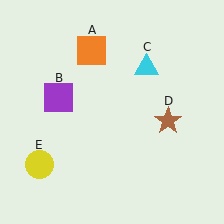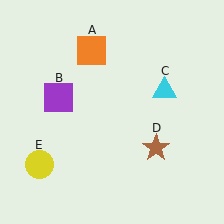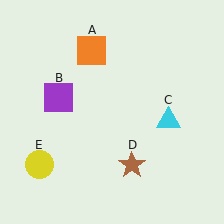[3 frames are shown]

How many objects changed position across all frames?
2 objects changed position: cyan triangle (object C), brown star (object D).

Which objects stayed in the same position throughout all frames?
Orange square (object A) and purple square (object B) and yellow circle (object E) remained stationary.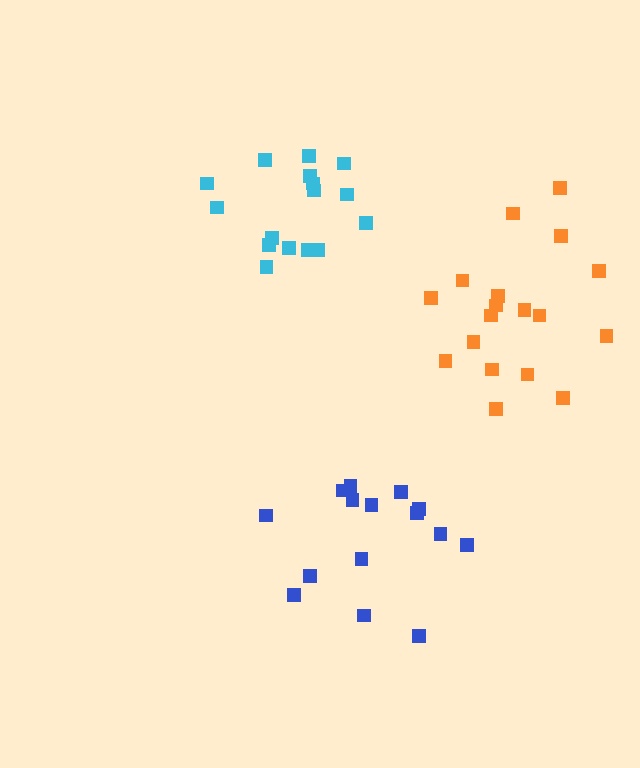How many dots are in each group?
Group 1: 15 dots, Group 2: 16 dots, Group 3: 18 dots (49 total).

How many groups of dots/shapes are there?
There are 3 groups.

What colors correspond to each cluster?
The clusters are colored: blue, cyan, orange.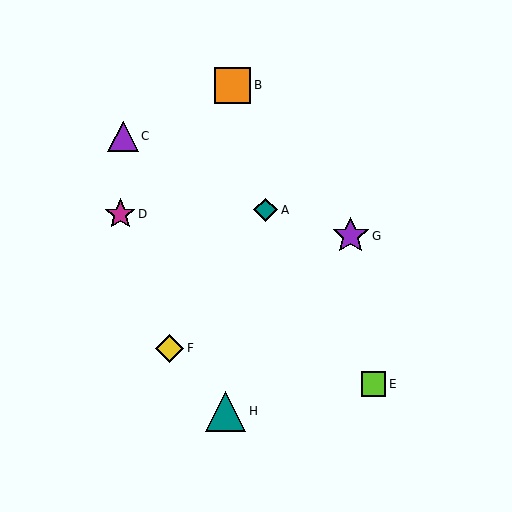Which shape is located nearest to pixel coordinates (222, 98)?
The orange square (labeled B) at (232, 85) is nearest to that location.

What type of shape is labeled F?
Shape F is a yellow diamond.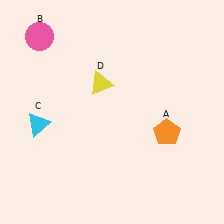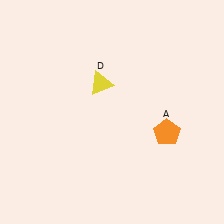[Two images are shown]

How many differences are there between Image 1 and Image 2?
There are 2 differences between the two images.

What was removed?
The pink circle (B), the cyan triangle (C) were removed in Image 2.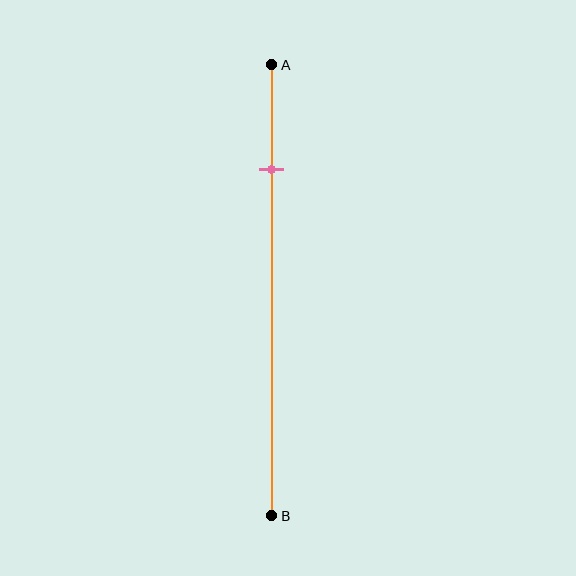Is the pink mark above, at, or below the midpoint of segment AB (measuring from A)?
The pink mark is above the midpoint of segment AB.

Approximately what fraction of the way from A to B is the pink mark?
The pink mark is approximately 25% of the way from A to B.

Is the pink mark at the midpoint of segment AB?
No, the mark is at about 25% from A, not at the 50% midpoint.